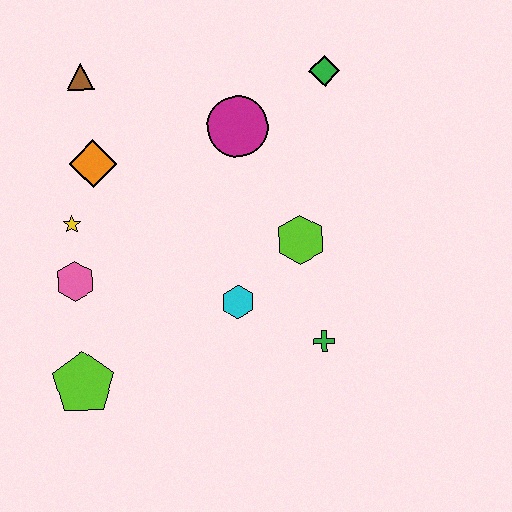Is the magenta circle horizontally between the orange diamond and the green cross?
Yes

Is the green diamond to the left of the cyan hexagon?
No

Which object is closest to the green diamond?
The magenta circle is closest to the green diamond.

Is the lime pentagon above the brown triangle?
No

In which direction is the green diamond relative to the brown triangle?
The green diamond is to the right of the brown triangle.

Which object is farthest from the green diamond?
The lime pentagon is farthest from the green diamond.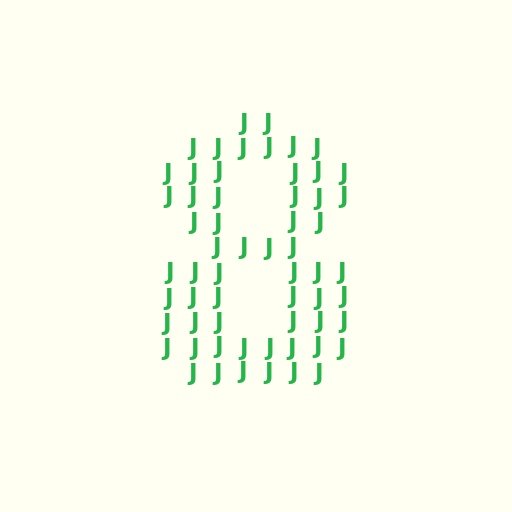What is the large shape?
The large shape is the digit 8.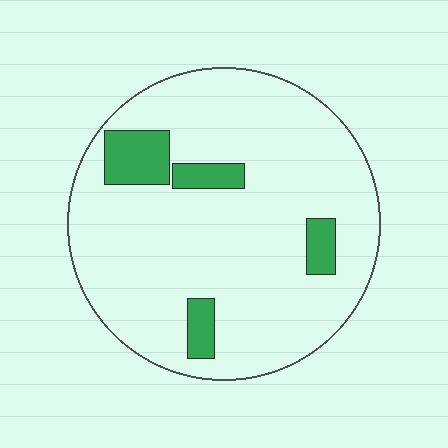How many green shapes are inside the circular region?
4.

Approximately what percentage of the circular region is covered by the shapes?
Approximately 10%.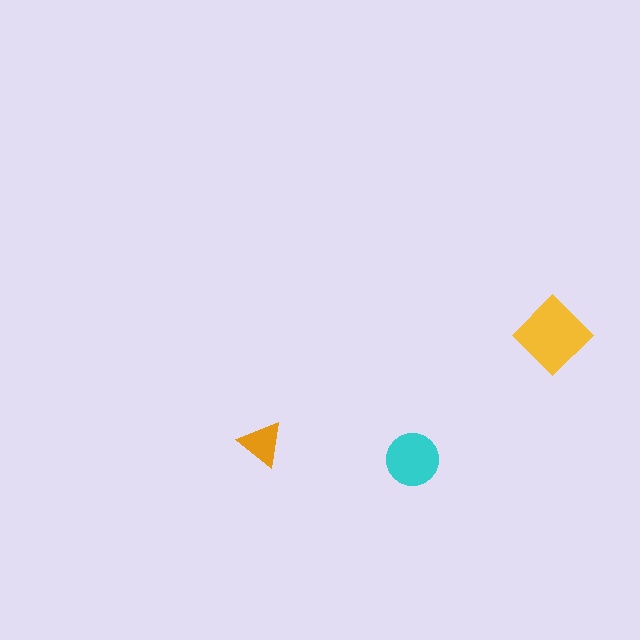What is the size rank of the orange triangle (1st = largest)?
3rd.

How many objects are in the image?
There are 3 objects in the image.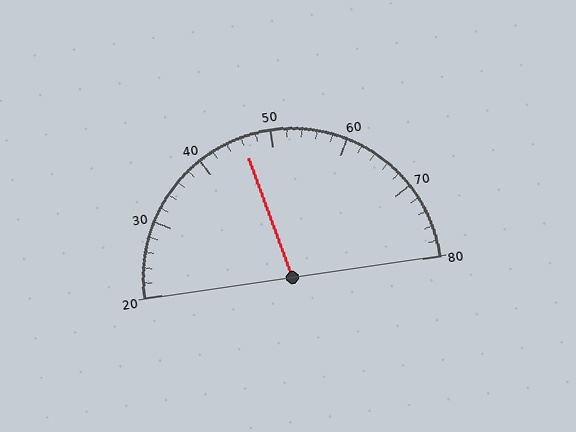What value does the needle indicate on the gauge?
The needle indicates approximately 46.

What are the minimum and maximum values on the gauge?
The gauge ranges from 20 to 80.